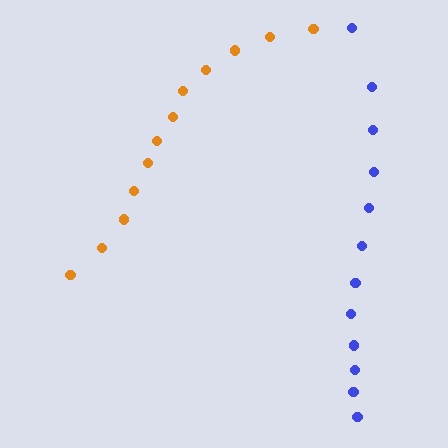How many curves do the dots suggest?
There are 2 distinct paths.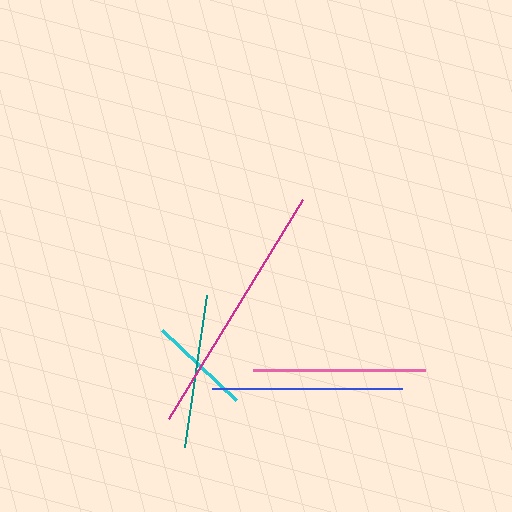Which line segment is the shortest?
The cyan line is the shortest at approximately 103 pixels.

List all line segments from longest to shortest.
From longest to shortest: magenta, blue, pink, teal, cyan.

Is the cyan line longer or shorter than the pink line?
The pink line is longer than the cyan line.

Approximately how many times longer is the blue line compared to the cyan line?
The blue line is approximately 1.8 times the length of the cyan line.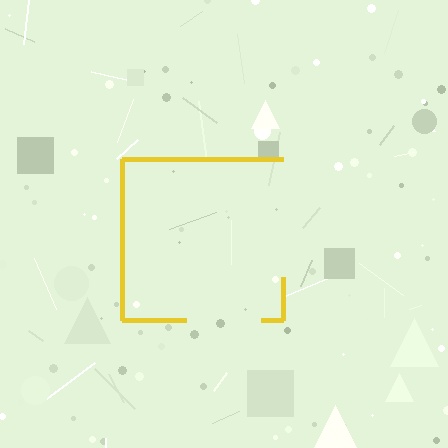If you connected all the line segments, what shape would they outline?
They would outline a square.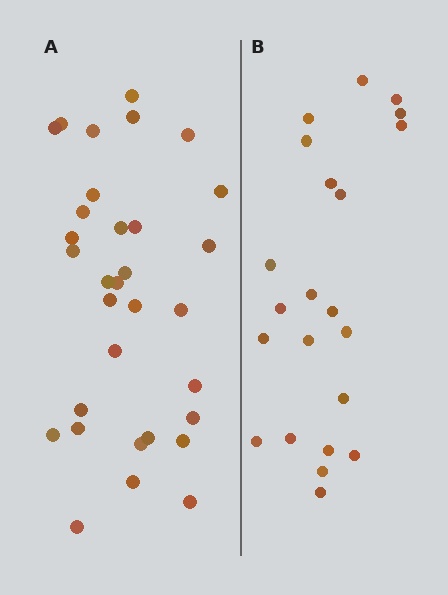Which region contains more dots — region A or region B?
Region A (the left region) has more dots.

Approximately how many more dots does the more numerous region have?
Region A has roughly 10 or so more dots than region B.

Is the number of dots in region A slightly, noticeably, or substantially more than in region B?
Region A has substantially more. The ratio is roughly 1.5 to 1.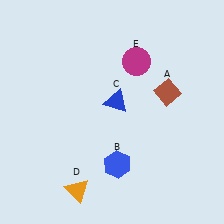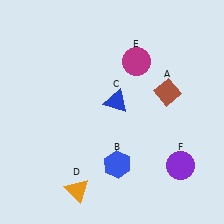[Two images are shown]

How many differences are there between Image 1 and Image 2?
There is 1 difference between the two images.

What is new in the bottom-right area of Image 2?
A purple circle (F) was added in the bottom-right area of Image 2.